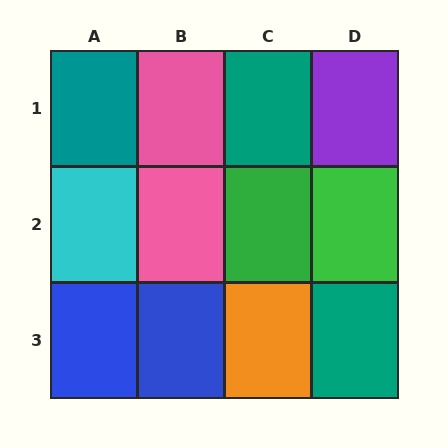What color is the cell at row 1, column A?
Teal.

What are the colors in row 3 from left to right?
Blue, blue, orange, teal.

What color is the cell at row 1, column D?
Purple.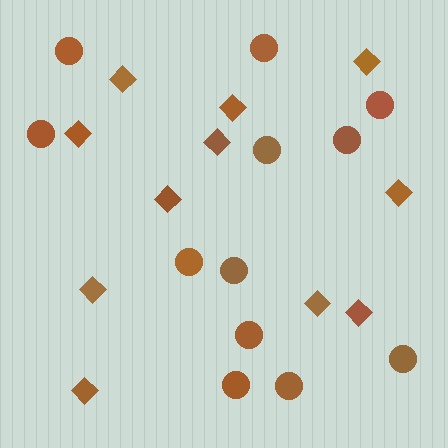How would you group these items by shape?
There are 2 groups: one group of diamonds (11) and one group of circles (12).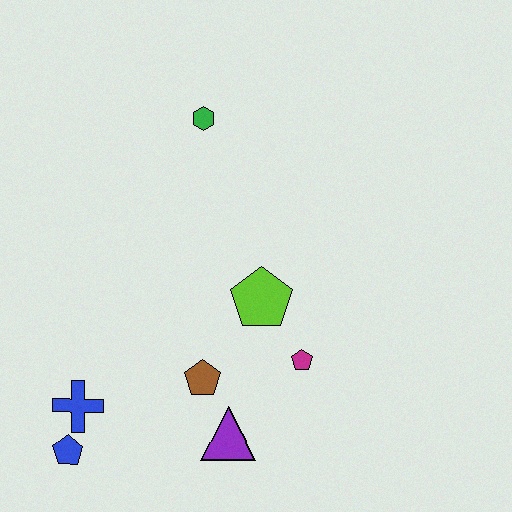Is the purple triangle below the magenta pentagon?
Yes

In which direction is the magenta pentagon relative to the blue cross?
The magenta pentagon is to the right of the blue cross.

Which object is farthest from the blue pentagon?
The green hexagon is farthest from the blue pentagon.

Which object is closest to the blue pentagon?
The blue cross is closest to the blue pentagon.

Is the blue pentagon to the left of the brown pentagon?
Yes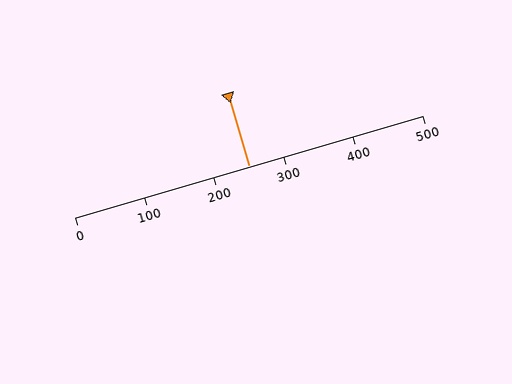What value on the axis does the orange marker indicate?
The marker indicates approximately 250.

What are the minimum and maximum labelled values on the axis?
The axis runs from 0 to 500.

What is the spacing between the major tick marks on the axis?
The major ticks are spaced 100 apart.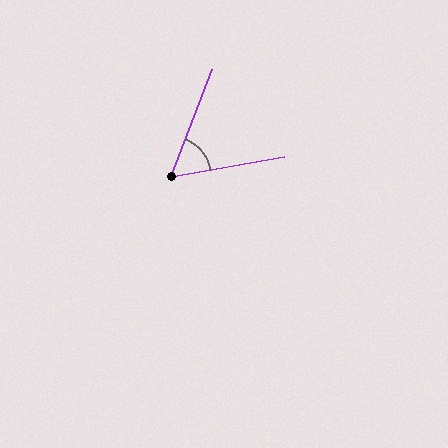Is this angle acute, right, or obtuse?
It is acute.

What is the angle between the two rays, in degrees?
Approximately 59 degrees.